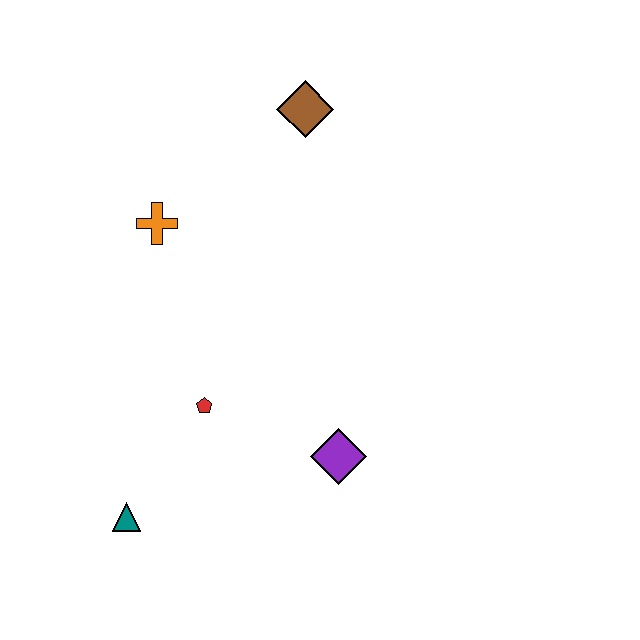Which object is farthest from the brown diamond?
The teal triangle is farthest from the brown diamond.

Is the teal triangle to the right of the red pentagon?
No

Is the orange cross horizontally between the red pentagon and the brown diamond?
No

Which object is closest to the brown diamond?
The orange cross is closest to the brown diamond.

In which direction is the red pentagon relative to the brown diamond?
The red pentagon is below the brown diamond.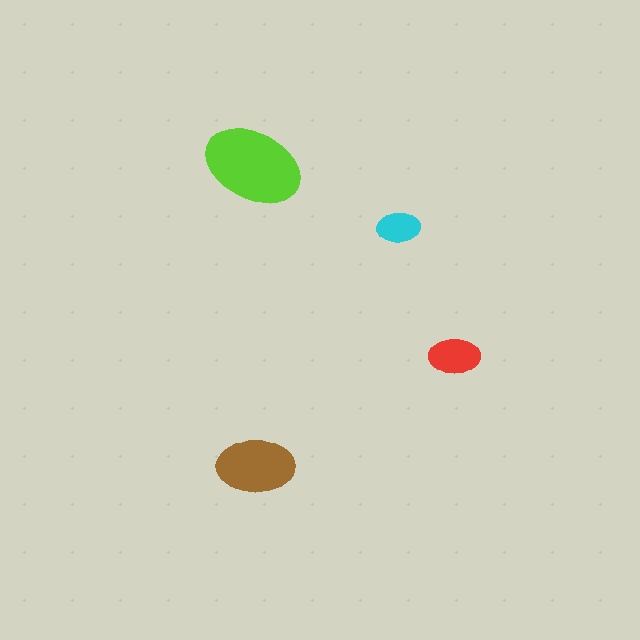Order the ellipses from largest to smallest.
the lime one, the brown one, the red one, the cyan one.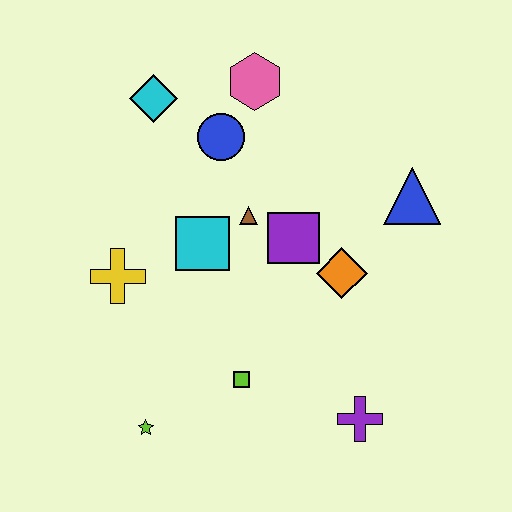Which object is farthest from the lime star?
The pink hexagon is farthest from the lime star.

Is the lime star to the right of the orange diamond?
No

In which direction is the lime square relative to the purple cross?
The lime square is to the left of the purple cross.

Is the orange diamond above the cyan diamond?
No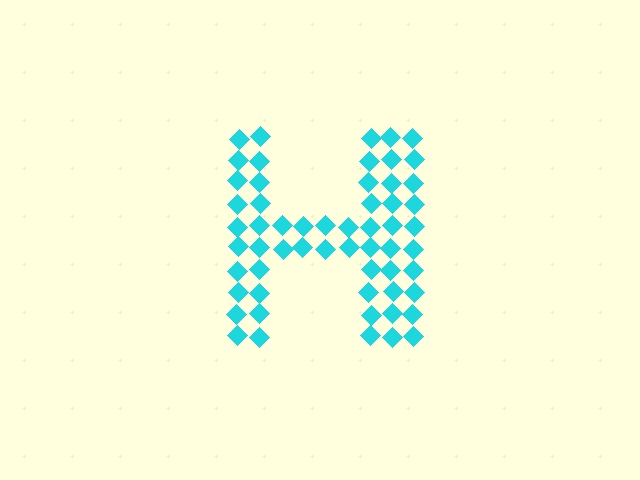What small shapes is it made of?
It is made of small diamonds.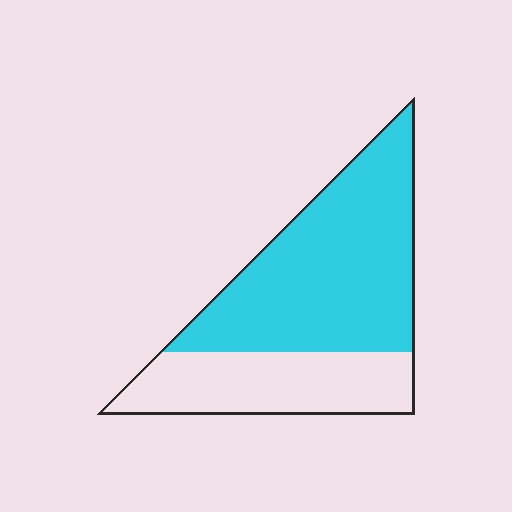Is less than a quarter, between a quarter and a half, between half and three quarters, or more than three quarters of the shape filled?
Between half and three quarters.